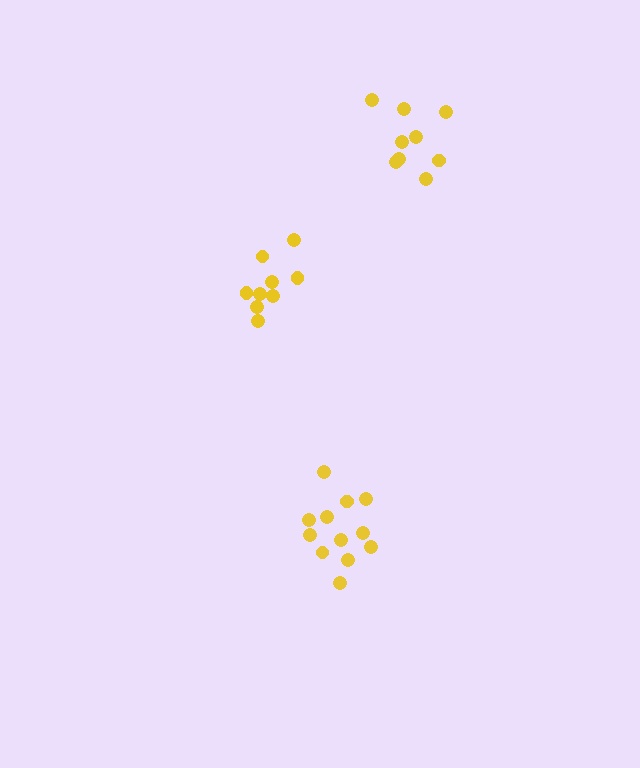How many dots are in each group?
Group 1: 9 dots, Group 2: 12 dots, Group 3: 9 dots (30 total).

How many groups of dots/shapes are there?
There are 3 groups.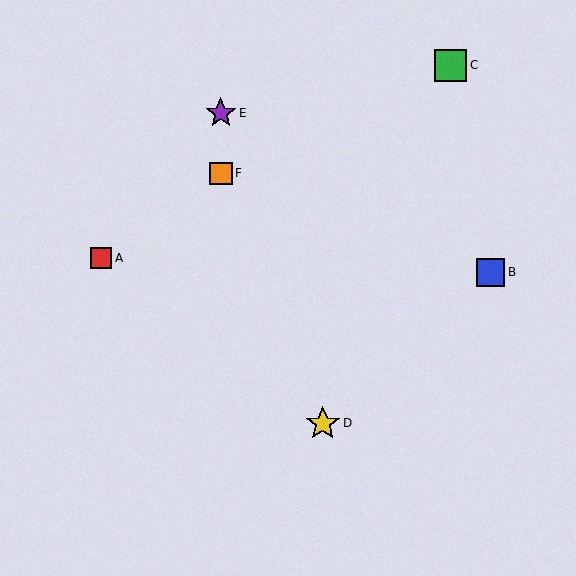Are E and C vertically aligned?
No, E is at x≈221 and C is at x≈451.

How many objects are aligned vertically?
2 objects (E, F) are aligned vertically.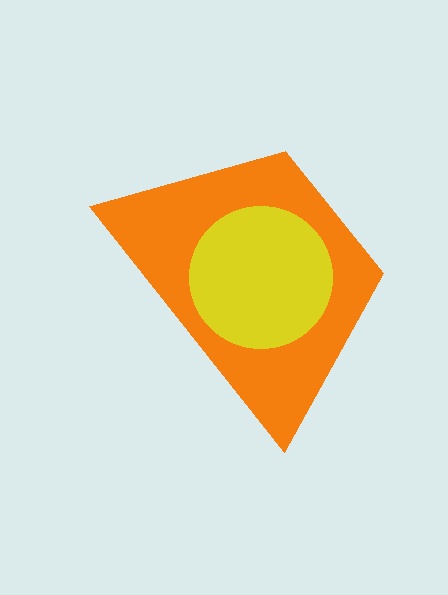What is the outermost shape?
The orange trapezoid.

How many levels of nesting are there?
2.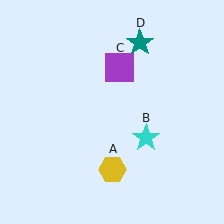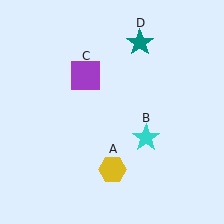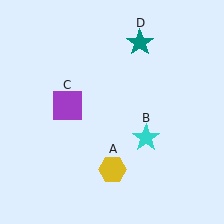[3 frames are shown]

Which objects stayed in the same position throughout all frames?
Yellow hexagon (object A) and cyan star (object B) and teal star (object D) remained stationary.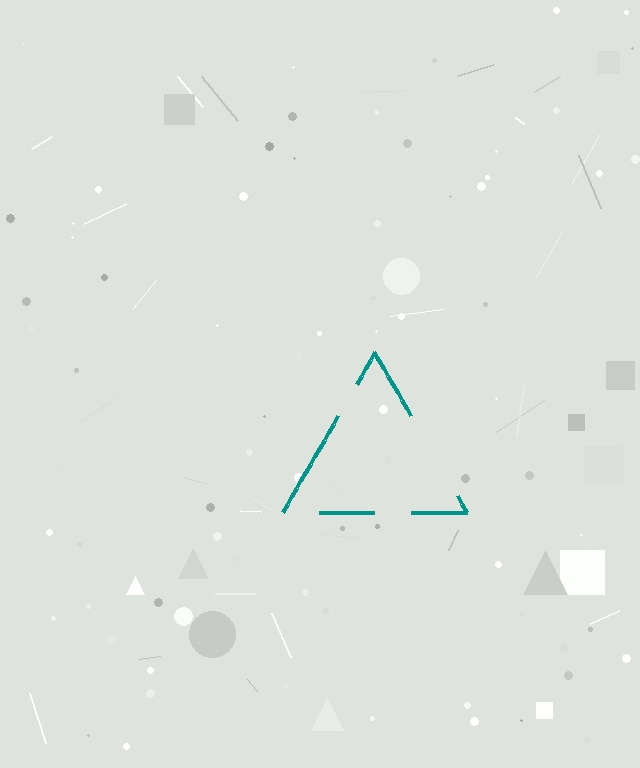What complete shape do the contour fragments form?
The contour fragments form a triangle.